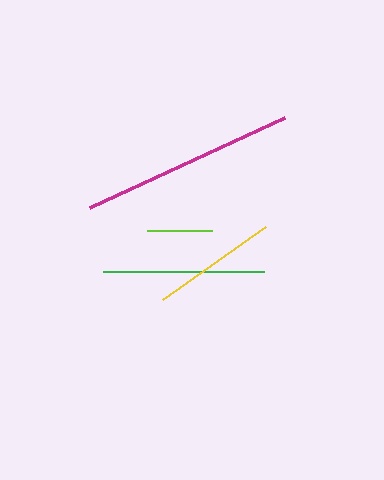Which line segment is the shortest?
The lime line is the shortest at approximately 64 pixels.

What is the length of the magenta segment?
The magenta segment is approximately 215 pixels long.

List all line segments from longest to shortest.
From longest to shortest: magenta, green, yellow, lime.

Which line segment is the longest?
The magenta line is the longest at approximately 215 pixels.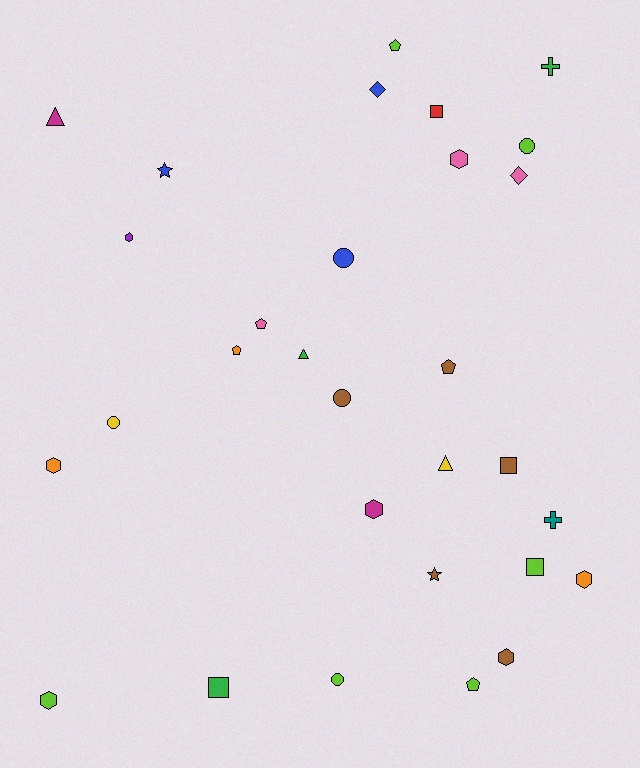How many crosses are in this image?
There are 2 crosses.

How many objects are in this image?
There are 30 objects.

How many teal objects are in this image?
There is 1 teal object.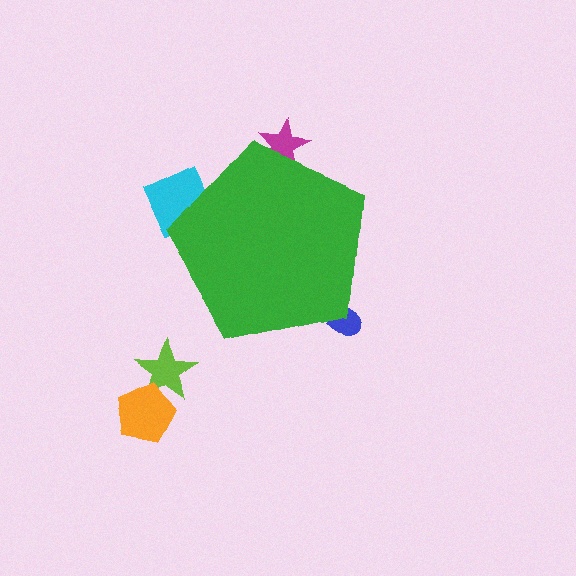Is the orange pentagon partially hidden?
No, the orange pentagon is fully visible.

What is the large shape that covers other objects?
A green pentagon.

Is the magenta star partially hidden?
Yes, the magenta star is partially hidden behind the green pentagon.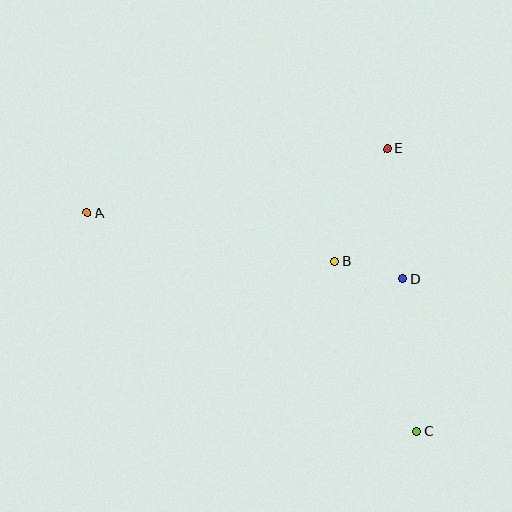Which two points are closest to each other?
Points B and D are closest to each other.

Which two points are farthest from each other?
Points A and C are farthest from each other.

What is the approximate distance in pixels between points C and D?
The distance between C and D is approximately 153 pixels.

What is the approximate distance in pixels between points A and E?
The distance between A and E is approximately 307 pixels.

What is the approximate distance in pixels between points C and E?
The distance between C and E is approximately 284 pixels.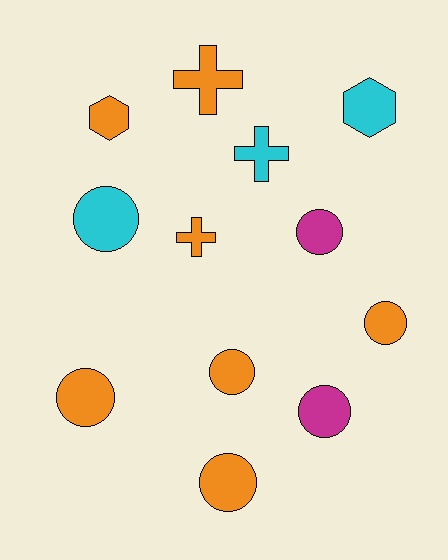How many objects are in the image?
There are 12 objects.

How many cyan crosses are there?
There is 1 cyan cross.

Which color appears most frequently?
Orange, with 7 objects.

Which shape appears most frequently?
Circle, with 7 objects.